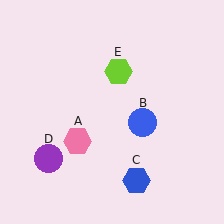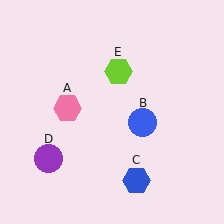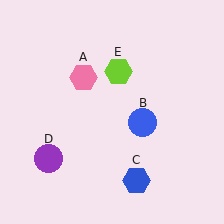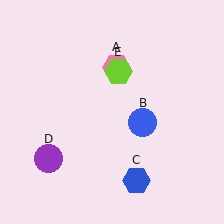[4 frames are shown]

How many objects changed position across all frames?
1 object changed position: pink hexagon (object A).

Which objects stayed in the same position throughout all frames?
Blue circle (object B) and blue hexagon (object C) and purple circle (object D) and lime hexagon (object E) remained stationary.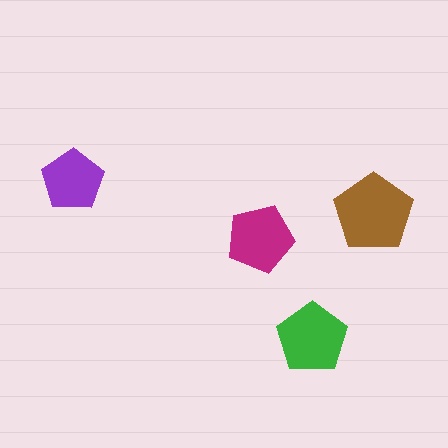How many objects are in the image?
There are 4 objects in the image.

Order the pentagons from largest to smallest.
the brown one, the green one, the magenta one, the purple one.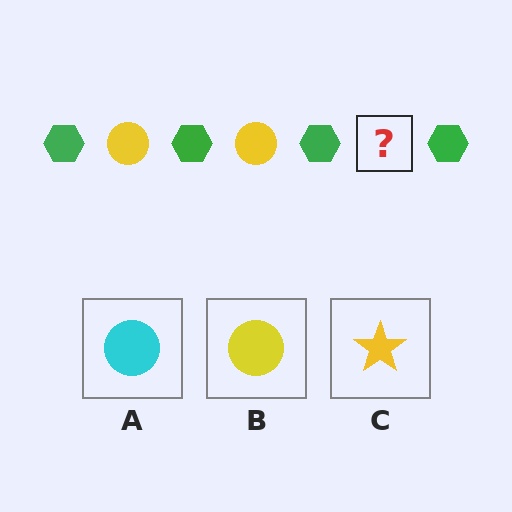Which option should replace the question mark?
Option B.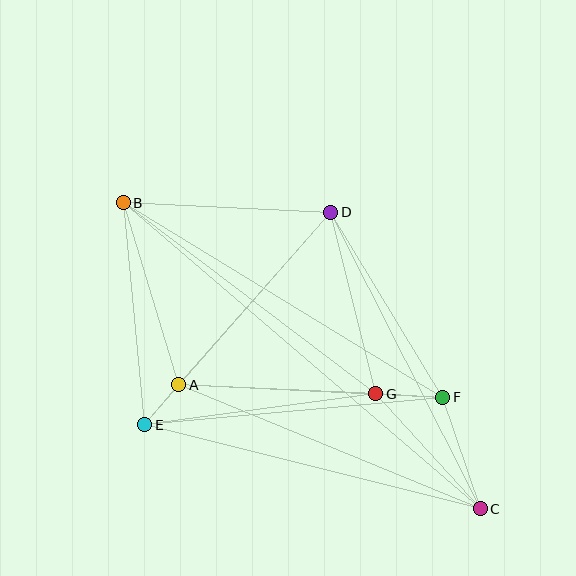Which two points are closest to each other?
Points A and E are closest to each other.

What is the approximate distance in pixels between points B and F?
The distance between B and F is approximately 374 pixels.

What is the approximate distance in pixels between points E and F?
The distance between E and F is approximately 299 pixels.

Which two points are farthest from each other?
Points B and C are farthest from each other.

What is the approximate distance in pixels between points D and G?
The distance between D and G is approximately 187 pixels.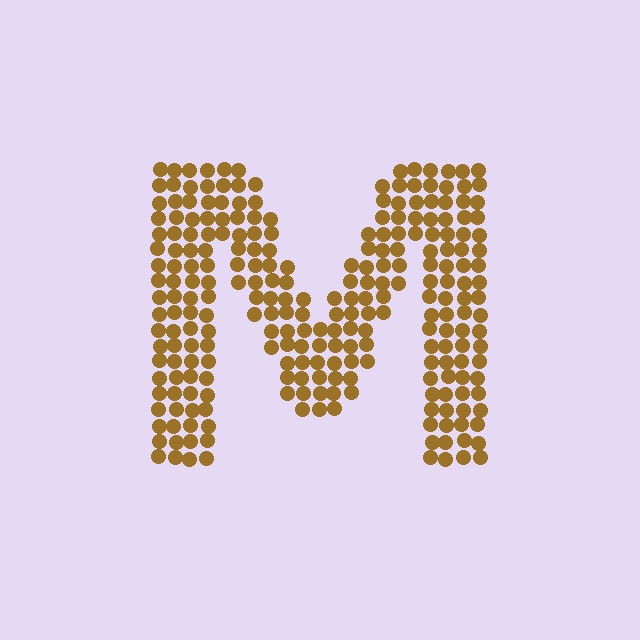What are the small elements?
The small elements are circles.